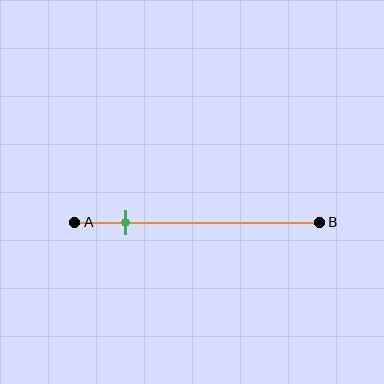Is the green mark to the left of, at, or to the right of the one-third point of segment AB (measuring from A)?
The green mark is to the left of the one-third point of segment AB.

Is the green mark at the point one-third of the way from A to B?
No, the mark is at about 20% from A, not at the 33% one-third point.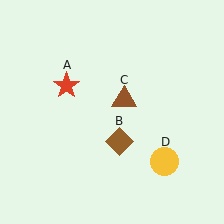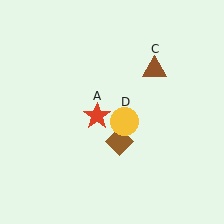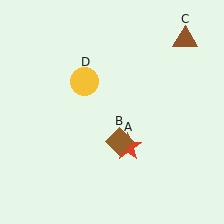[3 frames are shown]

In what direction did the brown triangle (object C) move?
The brown triangle (object C) moved up and to the right.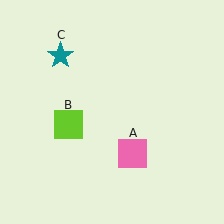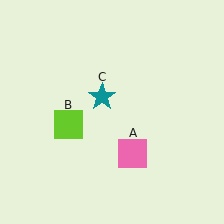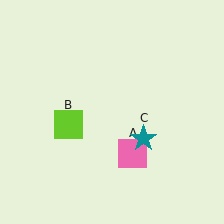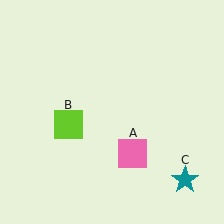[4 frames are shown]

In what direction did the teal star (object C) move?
The teal star (object C) moved down and to the right.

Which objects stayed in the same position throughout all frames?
Pink square (object A) and lime square (object B) remained stationary.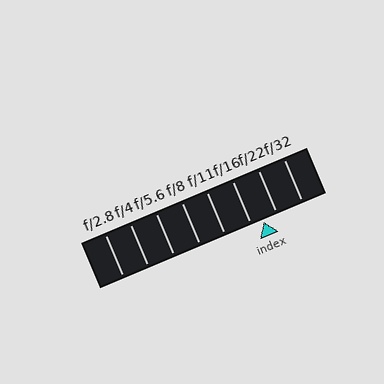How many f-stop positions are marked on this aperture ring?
There are 8 f-stop positions marked.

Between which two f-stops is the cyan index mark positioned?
The index mark is between f/16 and f/22.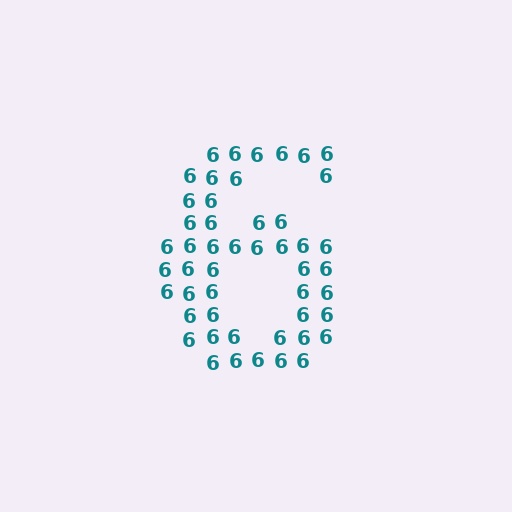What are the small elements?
The small elements are digit 6's.